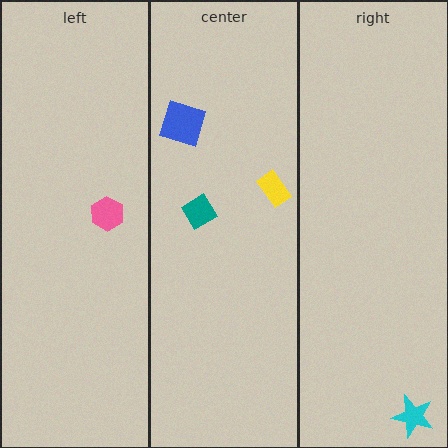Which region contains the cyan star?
The right region.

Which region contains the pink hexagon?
The left region.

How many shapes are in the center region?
3.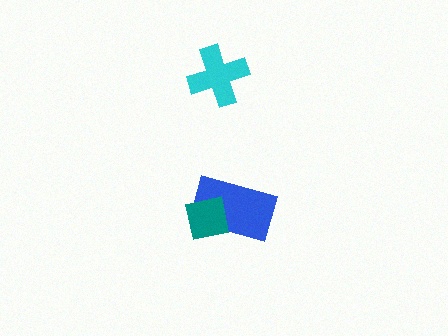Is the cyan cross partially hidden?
No, no other shape covers it.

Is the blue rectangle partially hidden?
Yes, it is partially covered by another shape.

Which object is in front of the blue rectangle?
The teal square is in front of the blue rectangle.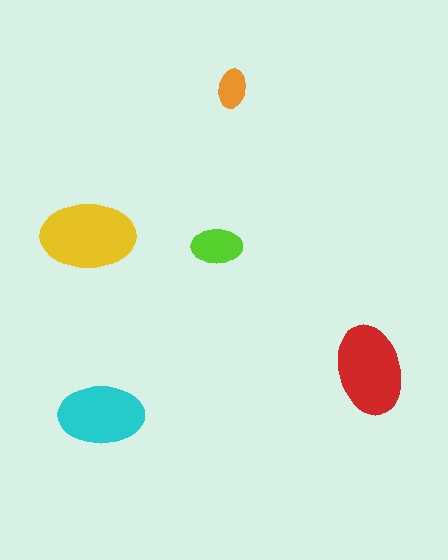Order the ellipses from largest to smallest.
the yellow one, the red one, the cyan one, the lime one, the orange one.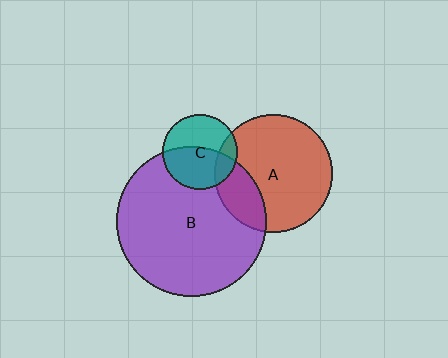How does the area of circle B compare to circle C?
Approximately 4.0 times.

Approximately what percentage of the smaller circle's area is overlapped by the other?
Approximately 55%.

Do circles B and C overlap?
Yes.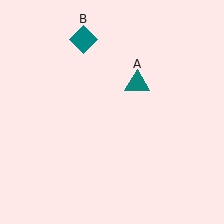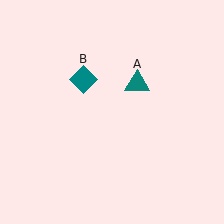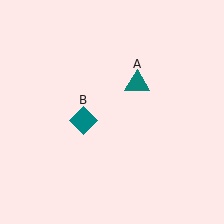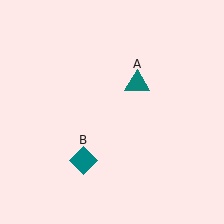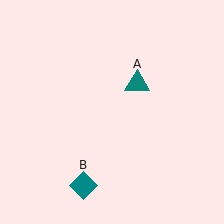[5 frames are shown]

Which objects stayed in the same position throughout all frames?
Teal triangle (object A) remained stationary.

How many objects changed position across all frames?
1 object changed position: teal diamond (object B).